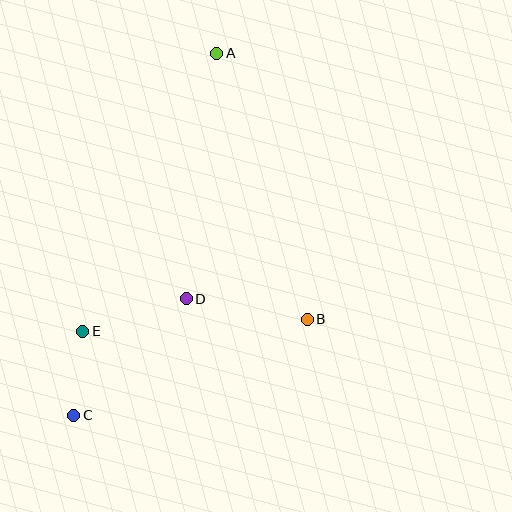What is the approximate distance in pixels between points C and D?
The distance between C and D is approximately 162 pixels.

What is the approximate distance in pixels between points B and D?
The distance between B and D is approximately 123 pixels.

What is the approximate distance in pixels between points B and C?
The distance between B and C is approximately 252 pixels.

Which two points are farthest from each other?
Points A and C are farthest from each other.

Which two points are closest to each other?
Points C and E are closest to each other.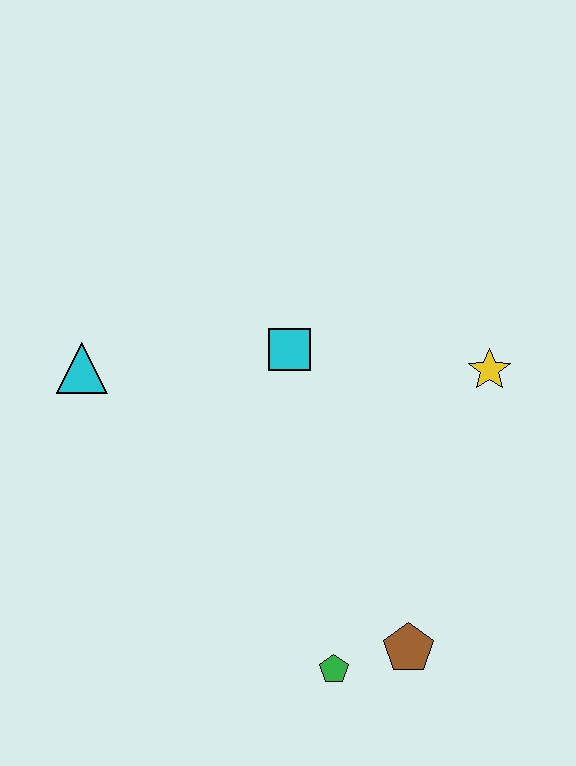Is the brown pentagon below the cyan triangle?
Yes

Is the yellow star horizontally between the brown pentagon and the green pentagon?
No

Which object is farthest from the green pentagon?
The cyan triangle is farthest from the green pentagon.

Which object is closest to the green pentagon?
The brown pentagon is closest to the green pentagon.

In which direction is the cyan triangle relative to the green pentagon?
The cyan triangle is above the green pentagon.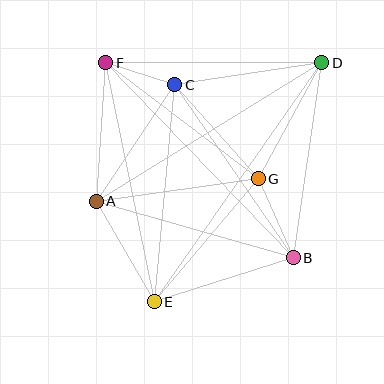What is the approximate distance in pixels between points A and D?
The distance between A and D is approximately 265 pixels.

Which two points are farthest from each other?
Points D and E are farthest from each other.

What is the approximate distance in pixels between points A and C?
The distance between A and C is approximately 141 pixels.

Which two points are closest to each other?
Points C and F are closest to each other.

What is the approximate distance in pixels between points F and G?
The distance between F and G is approximately 192 pixels.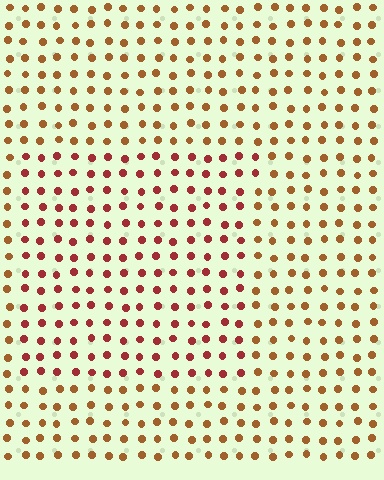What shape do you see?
I see a rectangle.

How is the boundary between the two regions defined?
The boundary is defined purely by a slight shift in hue (about 31 degrees). Spacing, size, and orientation are identical on both sides.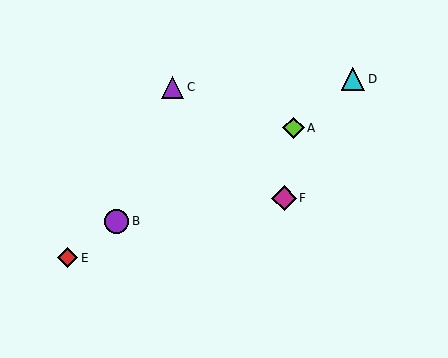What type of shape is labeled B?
Shape B is a purple circle.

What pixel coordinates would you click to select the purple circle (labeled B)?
Click at (117, 221) to select the purple circle B.